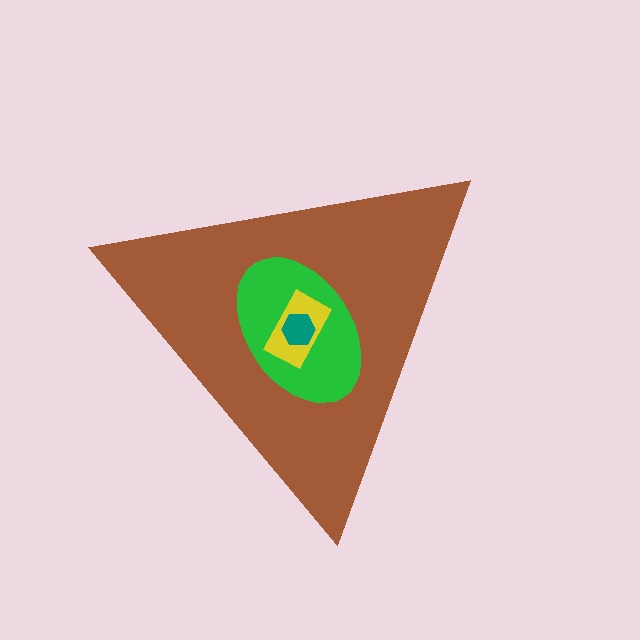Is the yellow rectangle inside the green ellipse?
Yes.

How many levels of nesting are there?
4.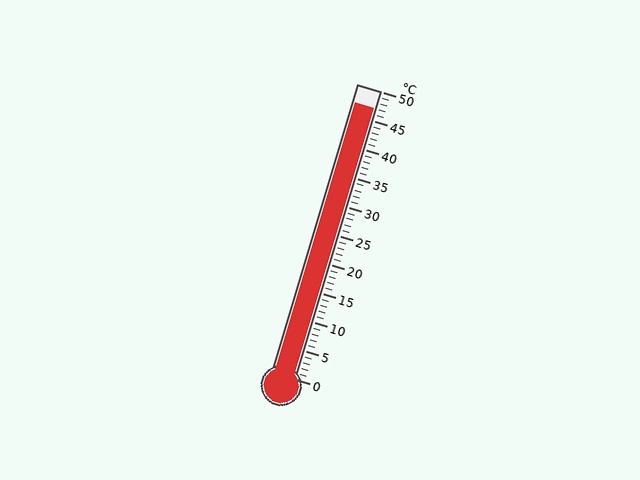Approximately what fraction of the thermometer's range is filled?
The thermometer is filled to approximately 95% of its range.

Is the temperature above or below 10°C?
The temperature is above 10°C.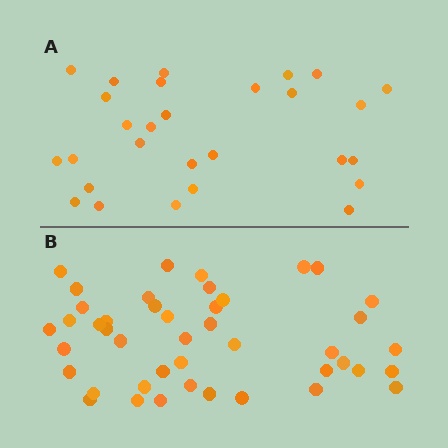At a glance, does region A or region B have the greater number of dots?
Region B (the bottom region) has more dots.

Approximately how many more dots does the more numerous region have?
Region B has approximately 15 more dots than region A.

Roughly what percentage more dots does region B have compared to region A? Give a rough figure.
About 55% more.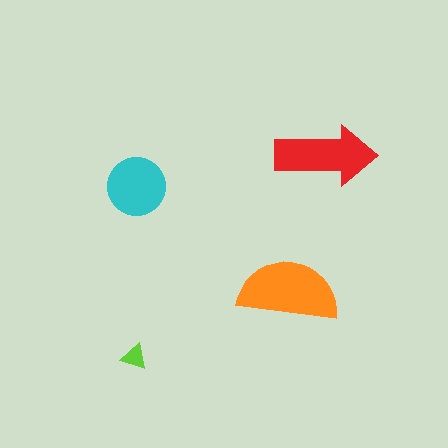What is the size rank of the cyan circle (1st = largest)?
3rd.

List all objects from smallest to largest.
The lime triangle, the cyan circle, the red arrow, the orange semicircle.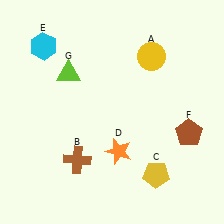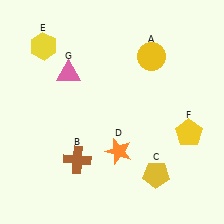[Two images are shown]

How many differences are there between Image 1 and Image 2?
There are 3 differences between the two images.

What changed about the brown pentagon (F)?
In Image 1, F is brown. In Image 2, it changed to yellow.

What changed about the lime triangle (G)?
In Image 1, G is lime. In Image 2, it changed to pink.